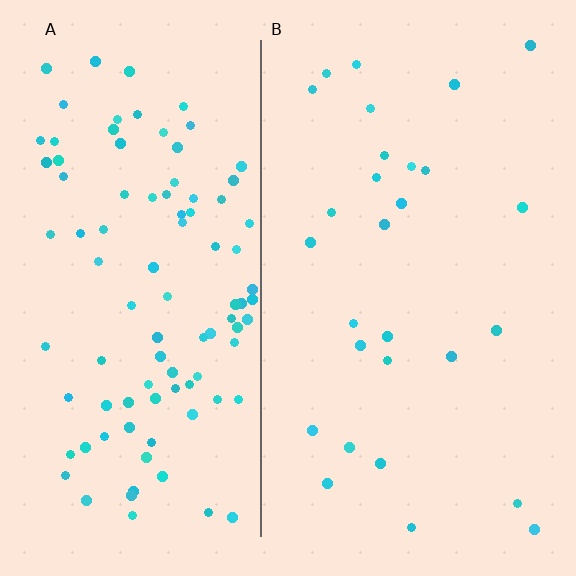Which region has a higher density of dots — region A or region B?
A (the left).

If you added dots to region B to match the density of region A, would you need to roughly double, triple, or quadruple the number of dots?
Approximately triple.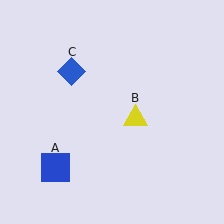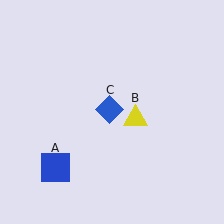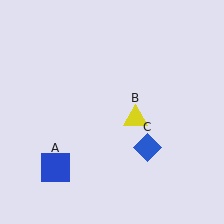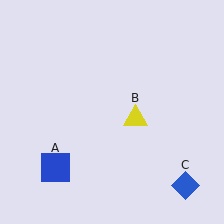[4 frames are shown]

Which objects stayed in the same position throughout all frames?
Blue square (object A) and yellow triangle (object B) remained stationary.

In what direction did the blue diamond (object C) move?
The blue diamond (object C) moved down and to the right.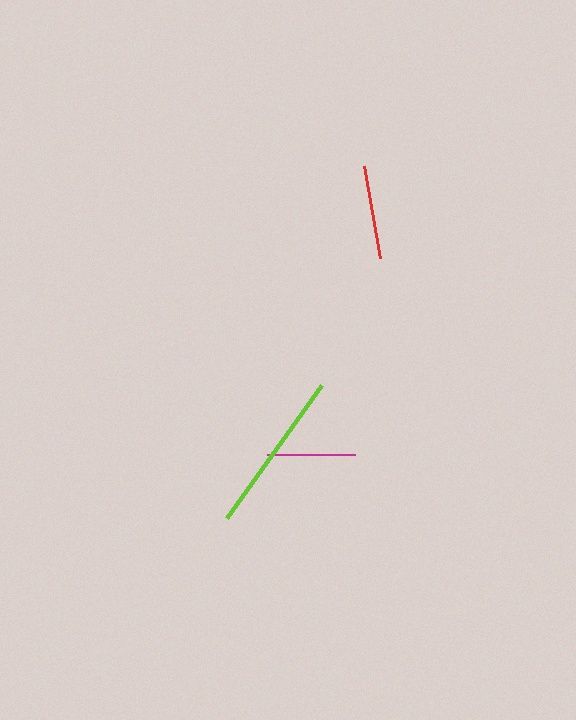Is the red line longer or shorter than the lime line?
The lime line is longer than the red line.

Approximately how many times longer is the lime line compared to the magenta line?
The lime line is approximately 1.9 times the length of the magenta line.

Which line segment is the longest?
The lime line is the longest at approximately 164 pixels.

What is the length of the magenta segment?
The magenta segment is approximately 88 pixels long.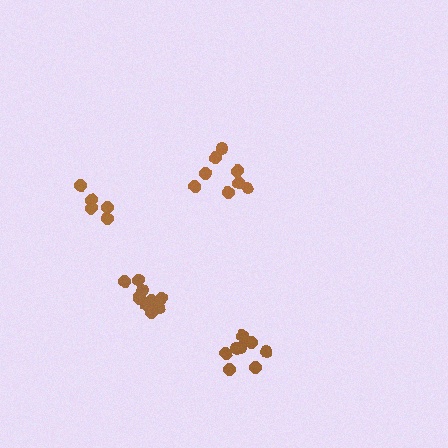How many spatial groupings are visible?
There are 4 spatial groupings.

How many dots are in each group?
Group 1: 9 dots, Group 2: 8 dots, Group 3: 5 dots, Group 4: 11 dots (33 total).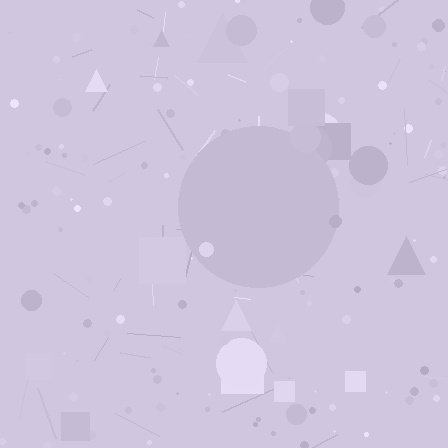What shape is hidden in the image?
A circle is hidden in the image.